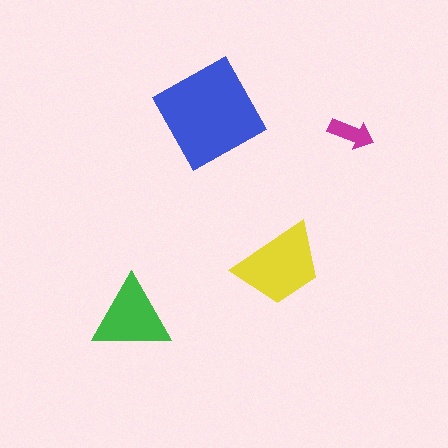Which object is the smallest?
The magenta arrow.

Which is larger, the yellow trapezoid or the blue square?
The blue square.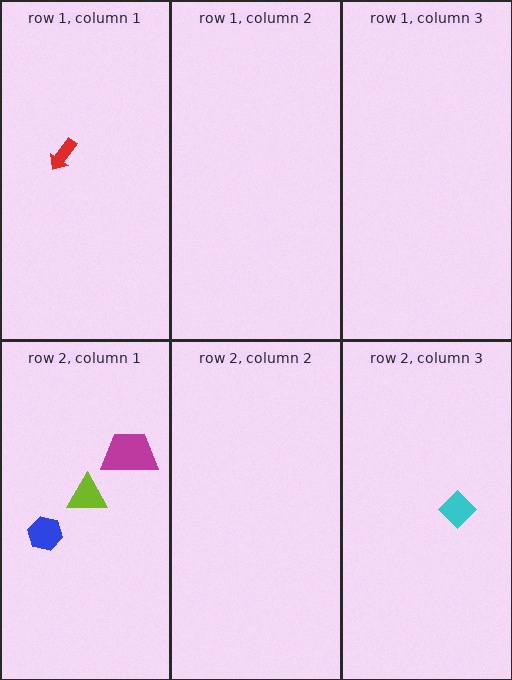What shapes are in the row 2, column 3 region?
The cyan diamond.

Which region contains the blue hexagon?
The row 2, column 1 region.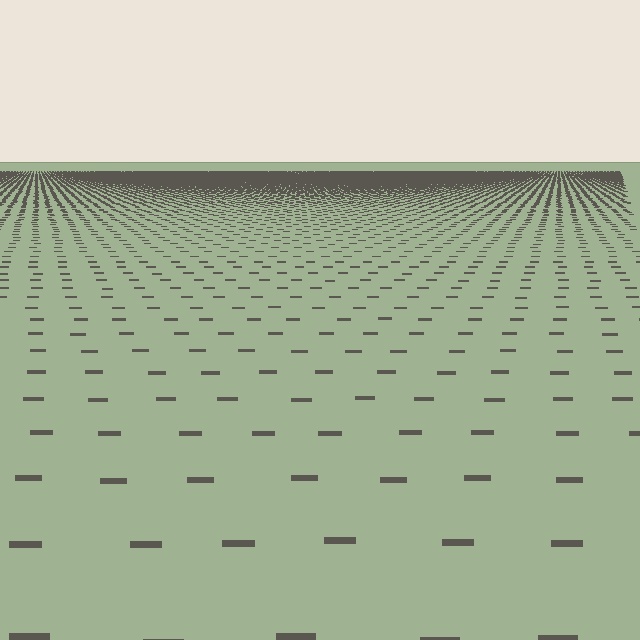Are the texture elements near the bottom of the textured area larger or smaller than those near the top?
Larger. Near the bottom, elements are closer to the viewer and appear at a bigger on-screen size.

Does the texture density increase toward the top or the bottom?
Density increases toward the top.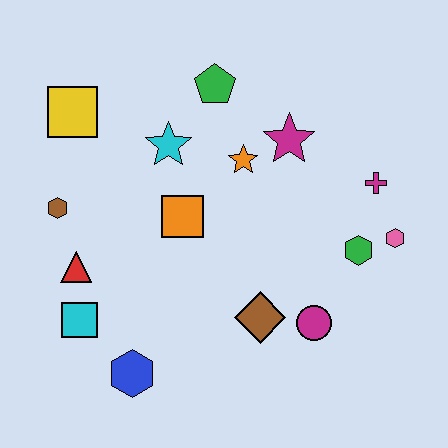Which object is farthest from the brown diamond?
The yellow square is farthest from the brown diamond.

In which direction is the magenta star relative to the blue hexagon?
The magenta star is above the blue hexagon.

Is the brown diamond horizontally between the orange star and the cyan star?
No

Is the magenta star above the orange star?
Yes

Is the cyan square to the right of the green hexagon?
No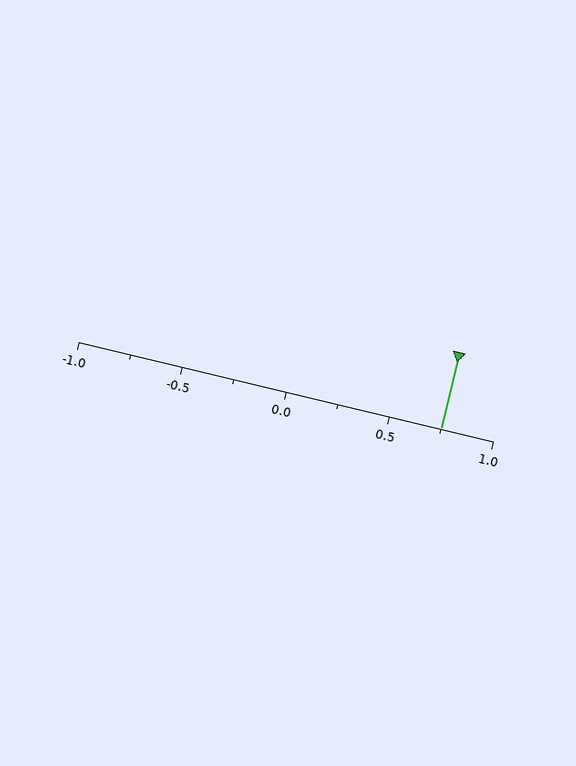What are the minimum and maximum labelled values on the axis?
The axis runs from -1.0 to 1.0.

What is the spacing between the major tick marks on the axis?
The major ticks are spaced 0.5 apart.